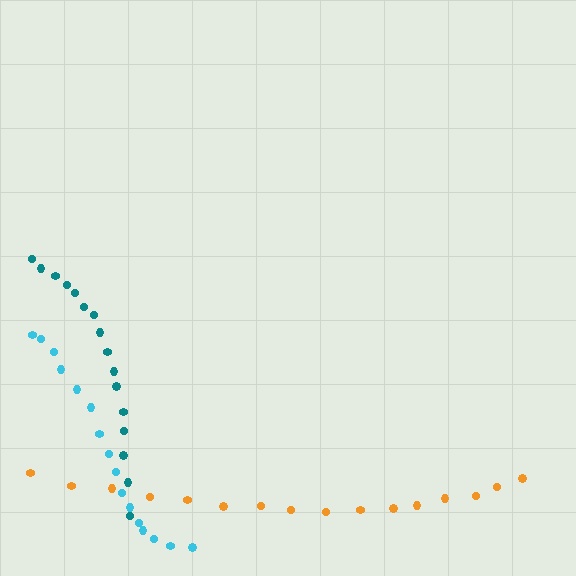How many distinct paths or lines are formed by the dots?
There are 3 distinct paths.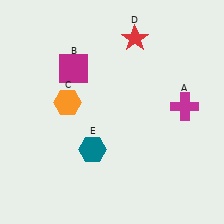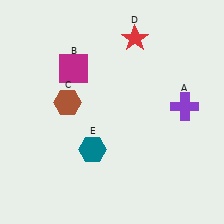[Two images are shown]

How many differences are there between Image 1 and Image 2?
There are 2 differences between the two images.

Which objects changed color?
A changed from magenta to purple. C changed from orange to brown.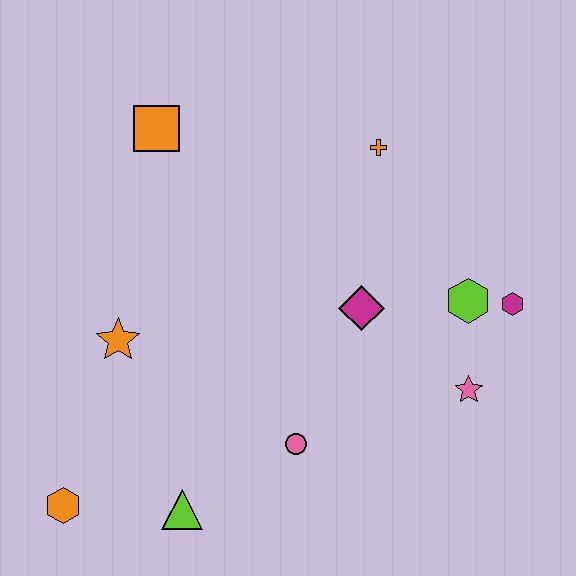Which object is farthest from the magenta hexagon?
The orange hexagon is farthest from the magenta hexagon.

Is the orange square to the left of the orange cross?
Yes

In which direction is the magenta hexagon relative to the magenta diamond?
The magenta hexagon is to the right of the magenta diamond.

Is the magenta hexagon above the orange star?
Yes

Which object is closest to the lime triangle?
The orange hexagon is closest to the lime triangle.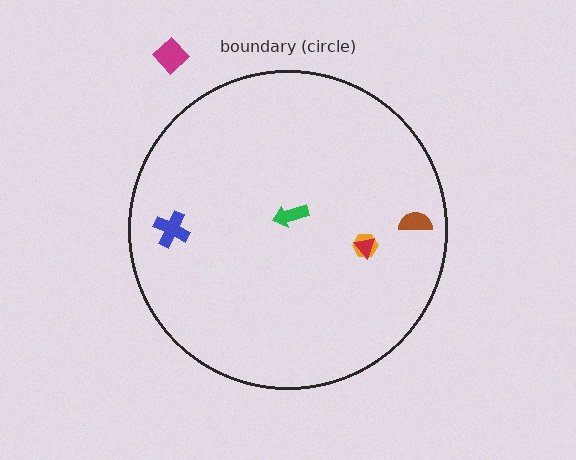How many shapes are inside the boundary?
5 inside, 1 outside.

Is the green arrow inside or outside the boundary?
Inside.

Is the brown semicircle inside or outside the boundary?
Inside.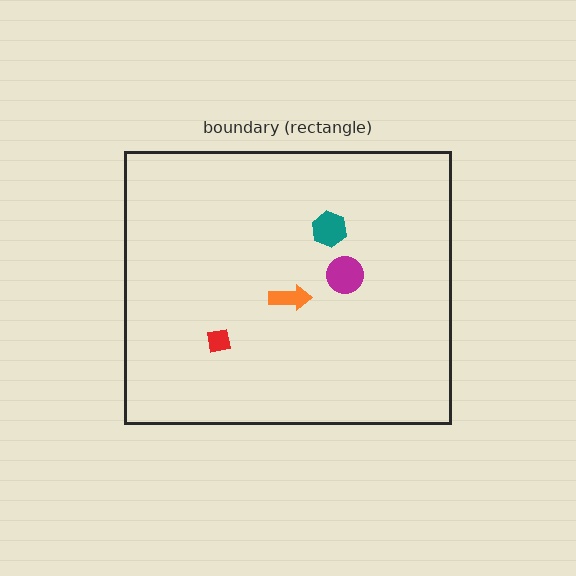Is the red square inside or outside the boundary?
Inside.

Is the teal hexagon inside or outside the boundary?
Inside.